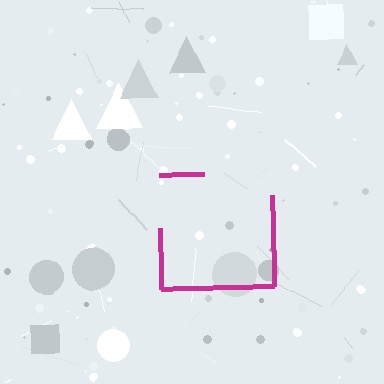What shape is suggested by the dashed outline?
The dashed outline suggests a square.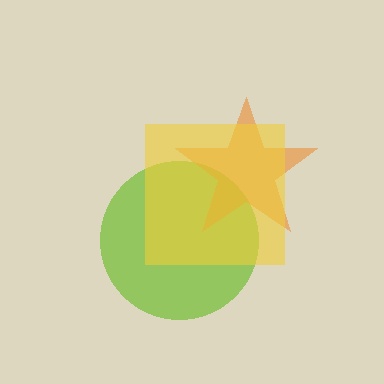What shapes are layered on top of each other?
The layered shapes are: a lime circle, an orange star, a yellow square.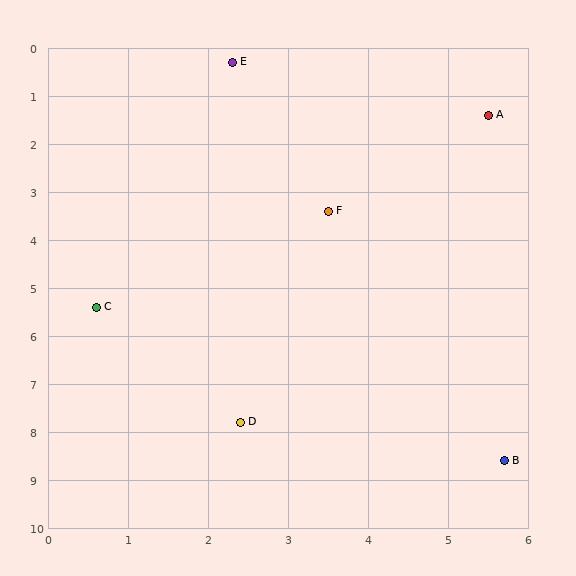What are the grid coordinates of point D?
Point D is at approximately (2.4, 7.8).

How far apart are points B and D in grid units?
Points B and D are about 3.4 grid units apart.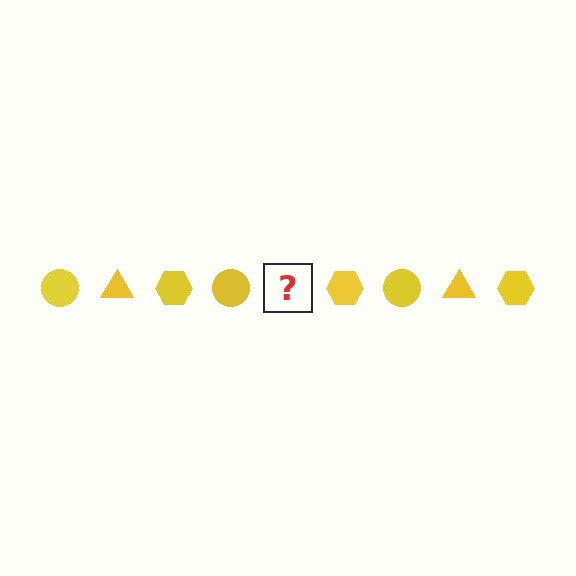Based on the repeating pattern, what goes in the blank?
The blank should be a yellow triangle.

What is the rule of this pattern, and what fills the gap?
The rule is that the pattern cycles through circle, triangle, hexagon shapes in yellow. The gap should be filled with a yellow triangle.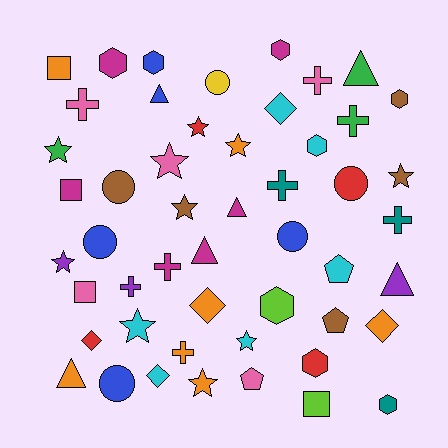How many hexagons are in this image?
There are 8 hexagons.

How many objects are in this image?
There are 50 objects.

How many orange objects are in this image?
There are 7 orange objects.